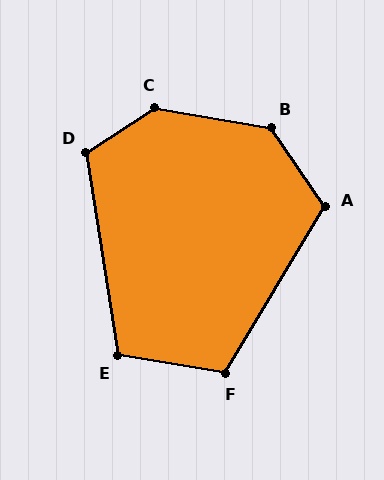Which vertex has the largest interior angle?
C, at approximately 137 degrees.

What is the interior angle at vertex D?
Approximately 114 degrees (obtuse).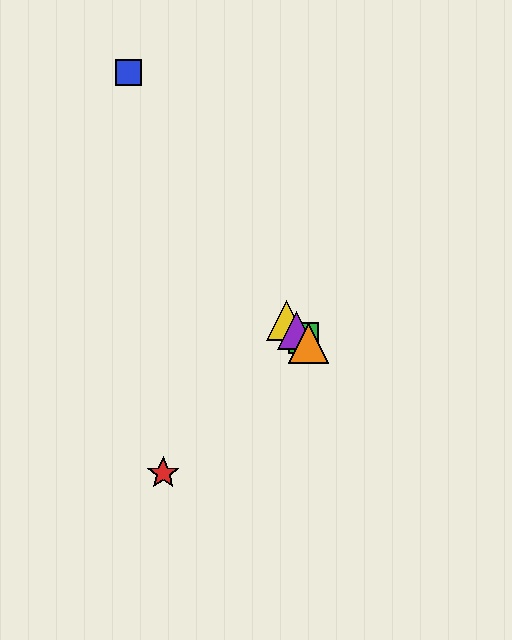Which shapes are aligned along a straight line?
The green square, the yellow triangle, the purple triangle, the orange triangle are aligned along a straight line.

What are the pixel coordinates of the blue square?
The blue square is at (128, 73).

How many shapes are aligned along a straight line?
4 shapes (the green square, the yellow triangle, the purple triangle, the orange triangle) are aligned along a straight line.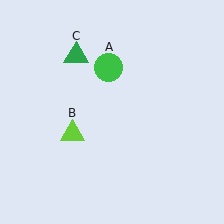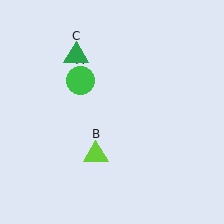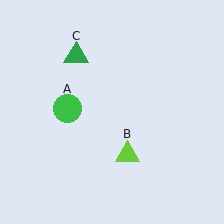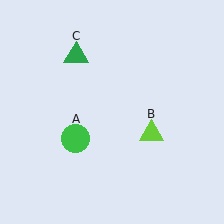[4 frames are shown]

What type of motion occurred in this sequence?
The green circle (object A), lime triangle (object B) rotated counterclockwise around the center of the scene.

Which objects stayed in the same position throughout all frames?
Green triangle (object C) remained stationary.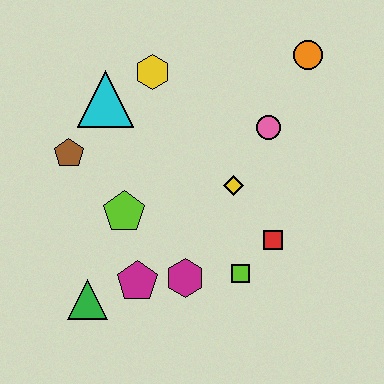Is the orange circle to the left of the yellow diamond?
No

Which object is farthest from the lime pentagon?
The orange circle is farthest from the lime pentagon.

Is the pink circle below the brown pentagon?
No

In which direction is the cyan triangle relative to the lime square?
The cyan triangle is above the lime square.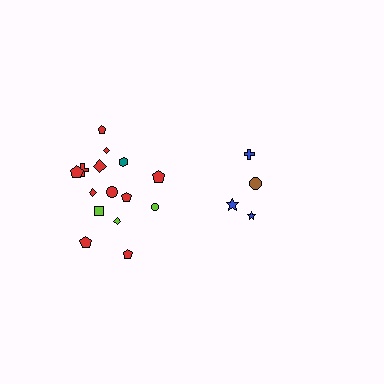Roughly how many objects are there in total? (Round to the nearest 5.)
Roughly 20 objects in total.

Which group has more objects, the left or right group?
The left group.